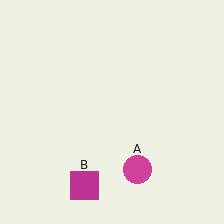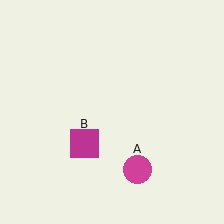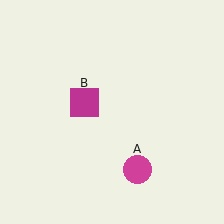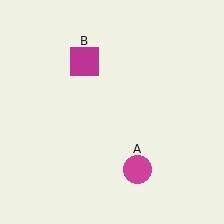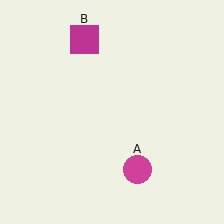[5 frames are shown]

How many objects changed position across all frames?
1 object changed position: magenta square (object B).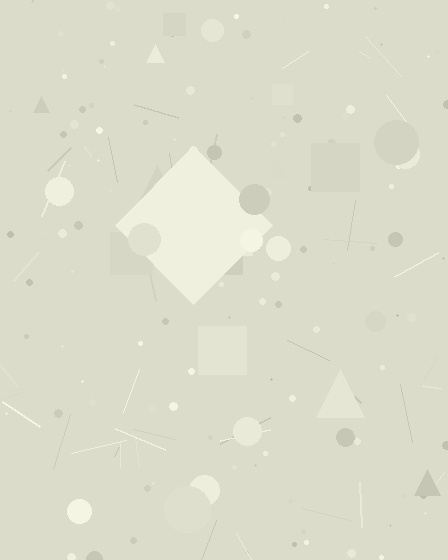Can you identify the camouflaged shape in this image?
The camouflaged shape is a diamond.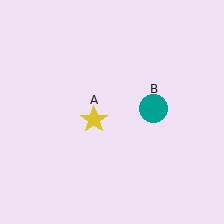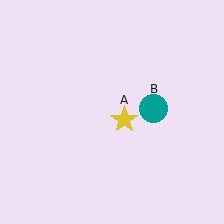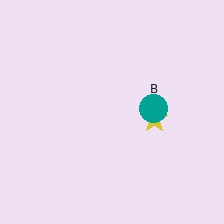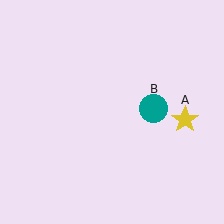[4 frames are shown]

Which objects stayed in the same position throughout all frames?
Teal circle (object B) remained stationary.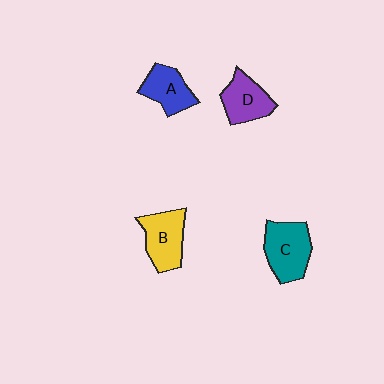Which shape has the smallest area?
Shape A (blue).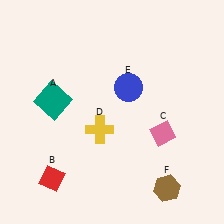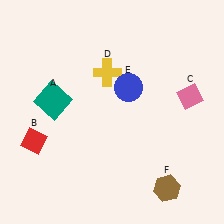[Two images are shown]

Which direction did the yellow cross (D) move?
The yellow cross (D) moved up.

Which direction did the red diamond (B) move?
The red diamond (B) moved up.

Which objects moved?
The objects that moved are: the red diamond (B), the pink diamond (C), the yellow cross (D).